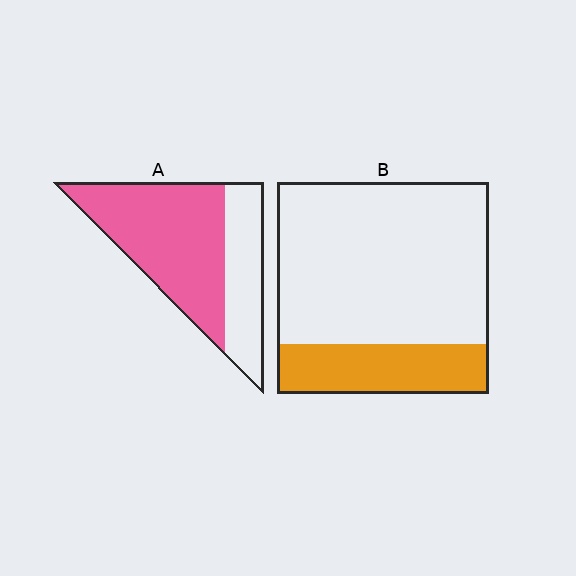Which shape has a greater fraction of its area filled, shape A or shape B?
Shape A.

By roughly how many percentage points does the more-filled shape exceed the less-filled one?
By roughly 45 percentage points (A over B).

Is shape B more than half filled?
No.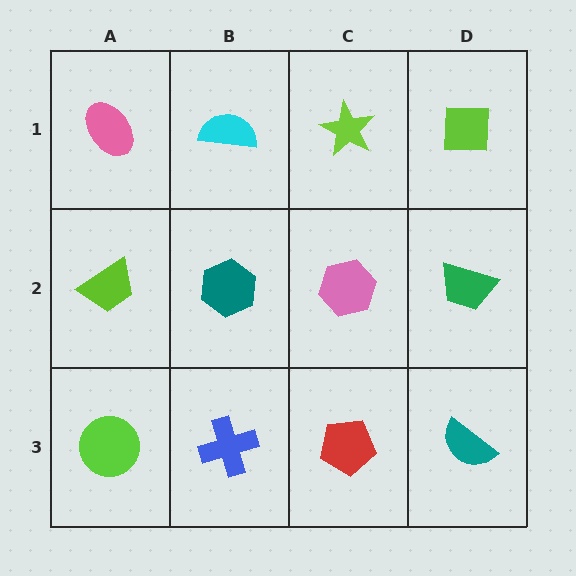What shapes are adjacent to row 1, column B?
A teal hexagon (row 2, column B), a pink ellipse (row 1, column A), a lime star (row 1, column C).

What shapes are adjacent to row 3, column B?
A teal hexagon (row 2, column B), a lime circle (row 3, column A), a red pentagon (row 3, column C).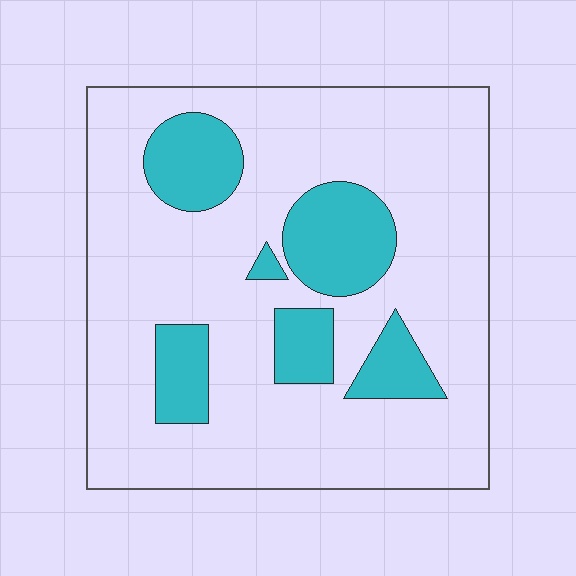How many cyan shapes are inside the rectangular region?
6.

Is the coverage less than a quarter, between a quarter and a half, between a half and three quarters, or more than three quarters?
Less than a quarter.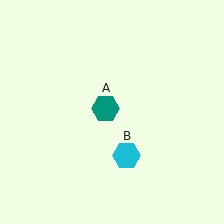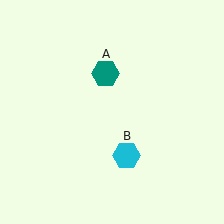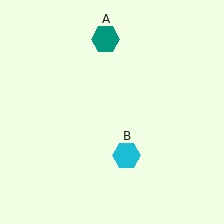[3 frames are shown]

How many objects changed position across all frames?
1 object changed position: teal hexagon (object A).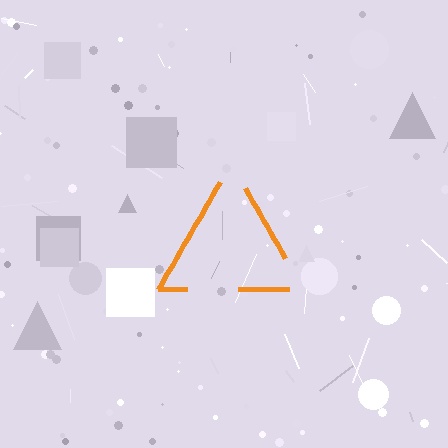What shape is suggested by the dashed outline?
The dashed outline suggests a triangle.